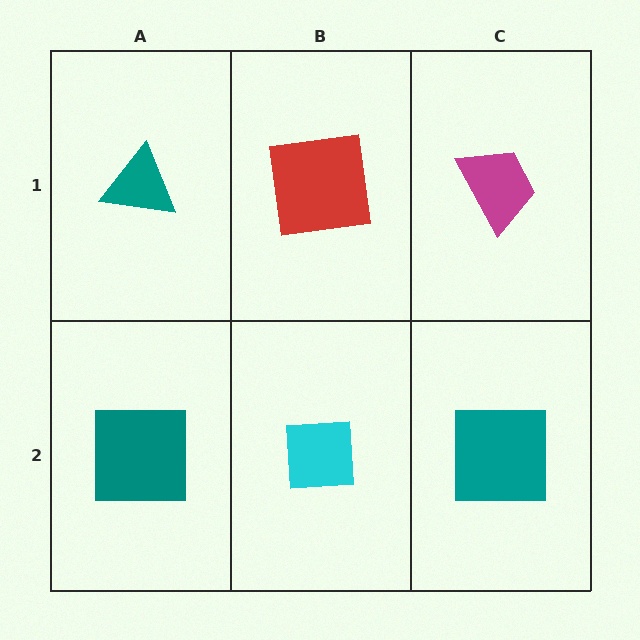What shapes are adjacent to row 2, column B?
A red square (row 1, column B), a teal square (row 2, column A), a teal square (row 2, column C).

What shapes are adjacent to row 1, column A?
A teal square (row 2, column A), a red square (row 1, column B).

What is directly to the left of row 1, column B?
A teal triangle.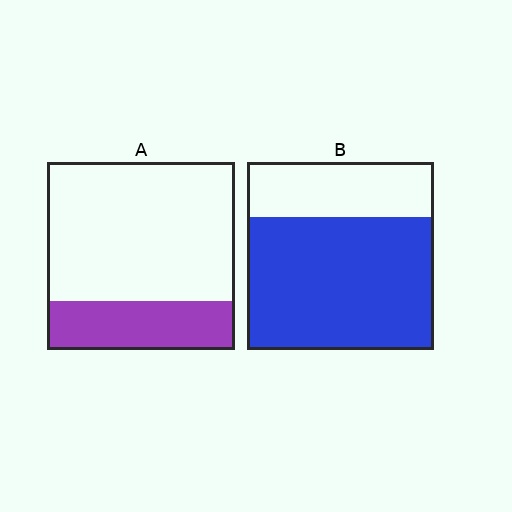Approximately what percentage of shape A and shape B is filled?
A is approximately 25% and B is approximately 70%.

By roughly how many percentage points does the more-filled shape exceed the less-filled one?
By roughly 45 percentage points (B over A).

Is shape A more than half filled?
No.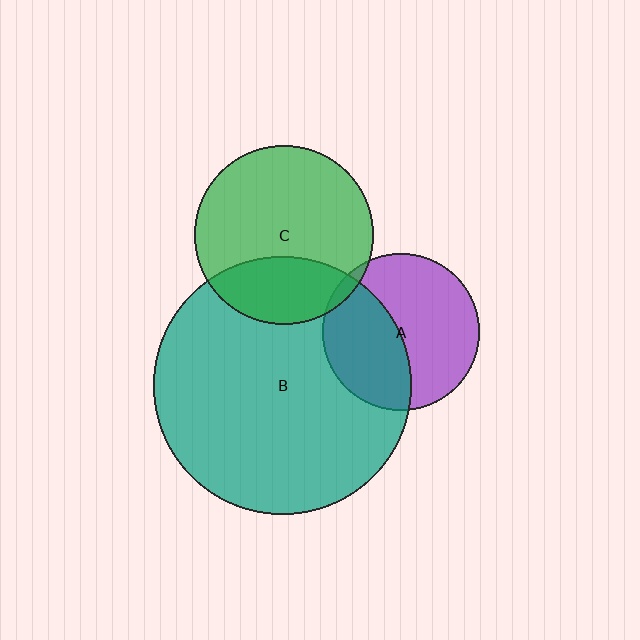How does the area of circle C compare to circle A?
Approximately 1.3 times.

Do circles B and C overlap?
Yes.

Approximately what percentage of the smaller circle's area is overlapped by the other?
Approximately 30%.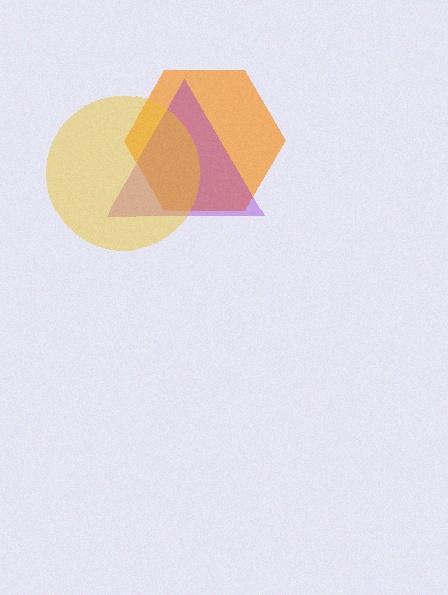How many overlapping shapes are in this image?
There are 3 overlapping shapes in the image.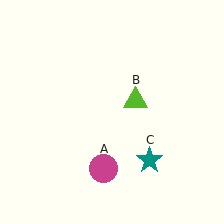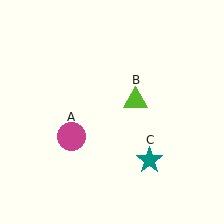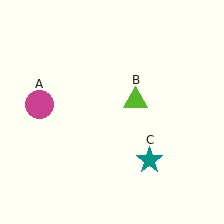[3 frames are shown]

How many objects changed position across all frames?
1 object changed position: magenta circle (object A).